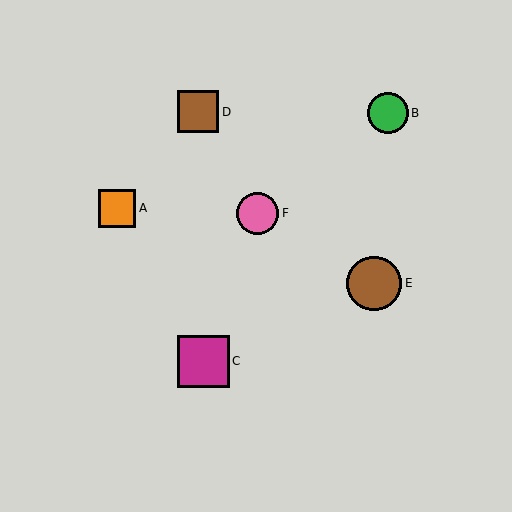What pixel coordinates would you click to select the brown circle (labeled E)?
Click at (374, 283) to select the brown circle E.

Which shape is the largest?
The brown circle (labeled E) is the largest.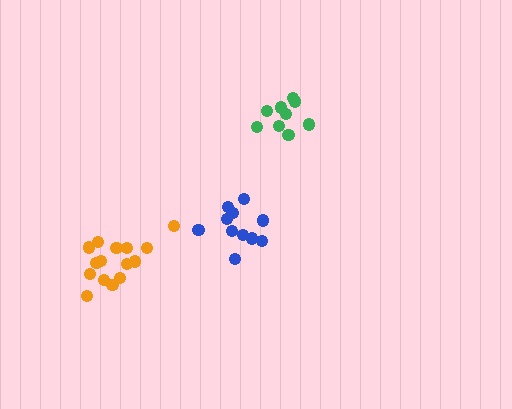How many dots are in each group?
Group 1: 11 dots, Group 2: 15 dots, Group 3: 9 dots (35 total).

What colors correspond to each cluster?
The clusters are colored: blue, orange, green.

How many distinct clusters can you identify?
There are 3 distinct clusters.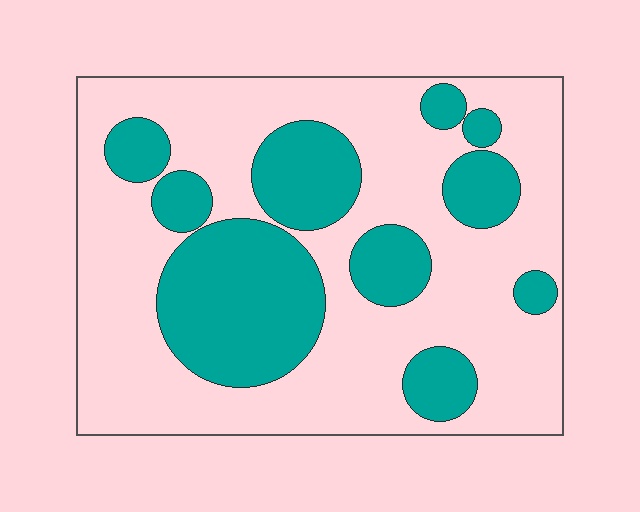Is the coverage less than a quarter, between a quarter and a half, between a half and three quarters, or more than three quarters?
Between a quarter and a half.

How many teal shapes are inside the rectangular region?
10.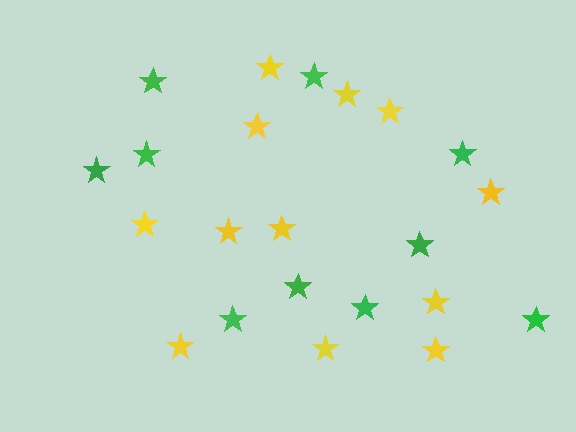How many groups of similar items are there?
There are 2 groups: one group of yellow stars (12) and one group of green stars (10).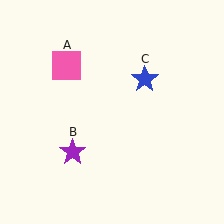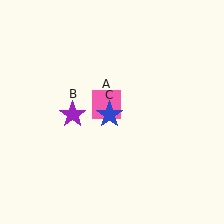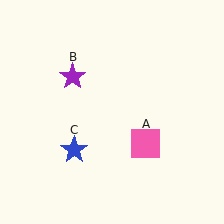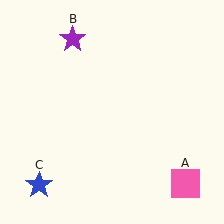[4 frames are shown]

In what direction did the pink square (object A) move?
The pink square (object A) moved down and to the right.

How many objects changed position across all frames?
3 objects changed position: pink square (object A), purple star (object B), blue star (object C).